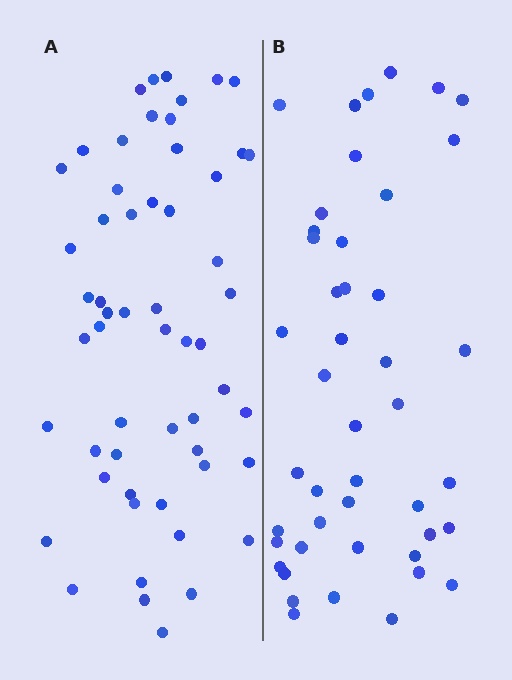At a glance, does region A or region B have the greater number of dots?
Region A (the left region) has more dots.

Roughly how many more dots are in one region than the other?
Region A has roughly 12 or so more dots than region B.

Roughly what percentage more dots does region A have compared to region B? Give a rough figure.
About 25% more.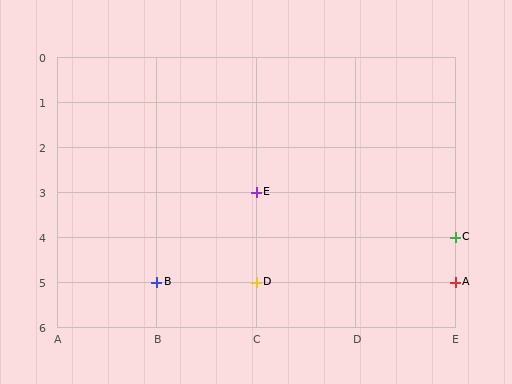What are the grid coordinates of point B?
Point B is at grid coordinates (B, 5).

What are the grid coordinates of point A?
Point A is at grid coordinates (E, 5).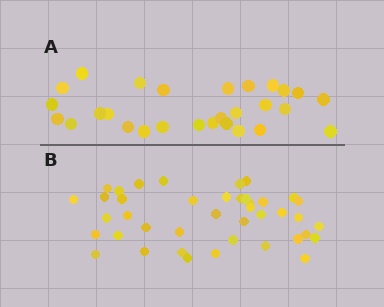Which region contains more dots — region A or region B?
Region B (the bottom region) has more dots.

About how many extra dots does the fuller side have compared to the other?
Region B has approximately 15 more dots than region A.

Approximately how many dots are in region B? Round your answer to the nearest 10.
About 40 dots. (The exact count is 41, which rounds to 40.)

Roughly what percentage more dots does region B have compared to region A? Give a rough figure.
About 45% more.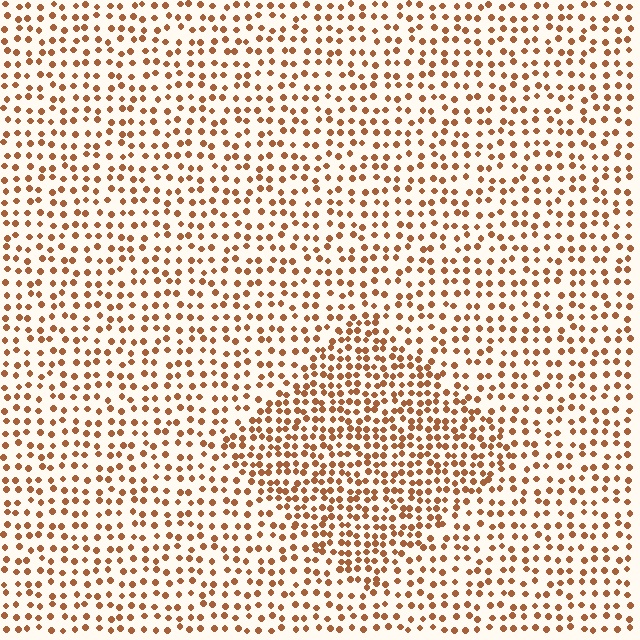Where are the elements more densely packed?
The elements are more densely packed inside the diamond boundary.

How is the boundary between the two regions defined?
The boundary is defined by a change in element density (approximately 1.7x ratio). All elements are the same color, size, and shape.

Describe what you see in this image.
The image contains small brown elements arranged at two different densities. A diamond-shaped region is visible where the elements are more densely packed than the surrounding area.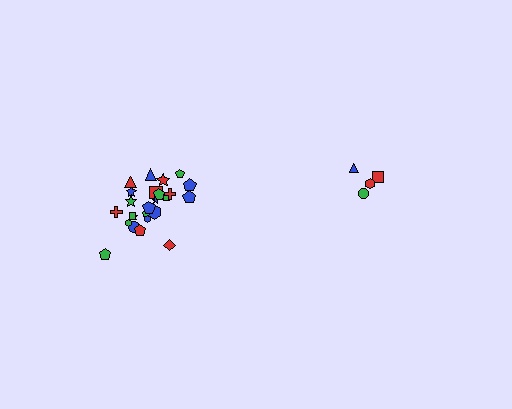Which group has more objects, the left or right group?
The left group.